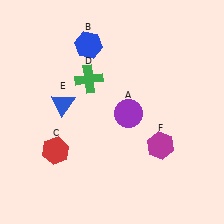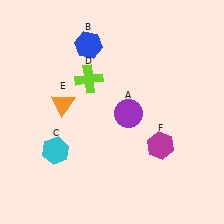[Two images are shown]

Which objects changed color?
C changed from red to cyan. D changed from green to lime. E changed from blue to orange.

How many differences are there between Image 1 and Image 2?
There are 3 differences between the two images.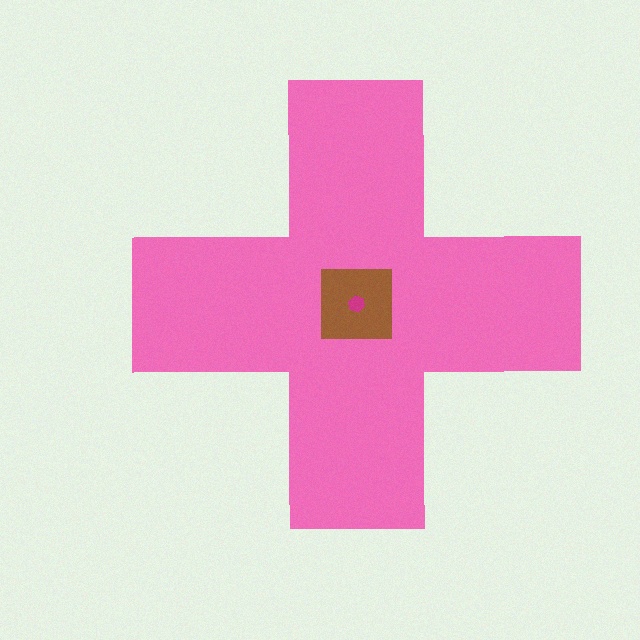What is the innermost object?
The magenta hexagon.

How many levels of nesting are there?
3.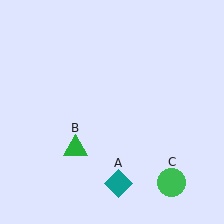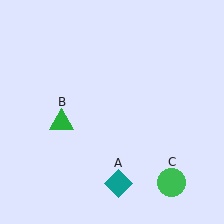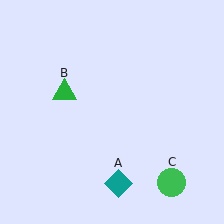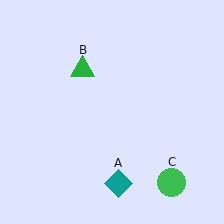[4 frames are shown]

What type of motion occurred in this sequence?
The green triangle (object B) rotated clockwise around the center of the scene.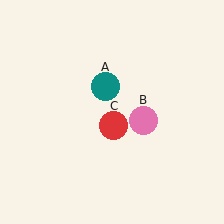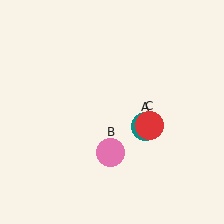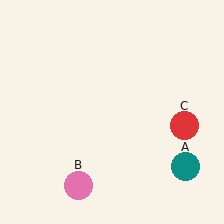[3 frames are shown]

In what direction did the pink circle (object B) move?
The pink circle (object B) moved down and to the left.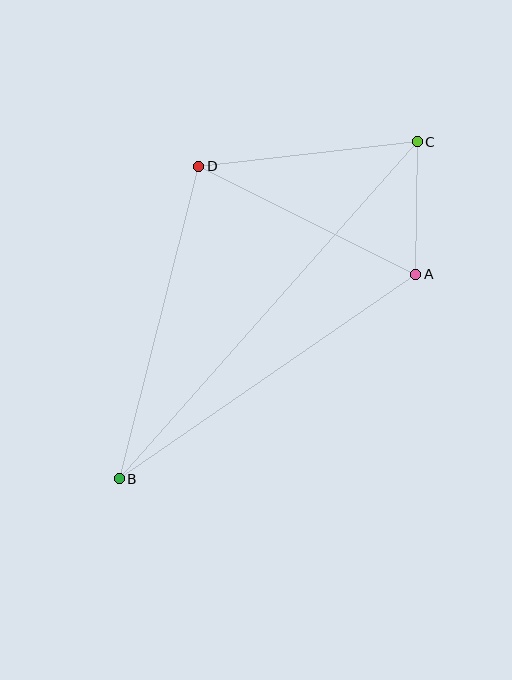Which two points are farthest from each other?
Points B and C are farthest from each other.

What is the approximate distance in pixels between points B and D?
The distance between B and D is approximately 323 pixels.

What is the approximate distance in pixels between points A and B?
The distance between A and B is approximately 360 pixels.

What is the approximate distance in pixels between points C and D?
The distance between C and D is approximately 220 pixels.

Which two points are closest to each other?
Points A and C are closest to each other.